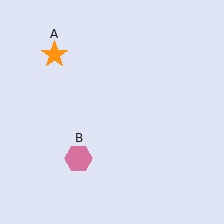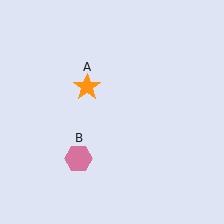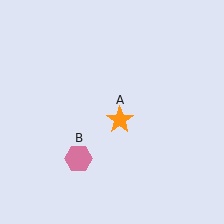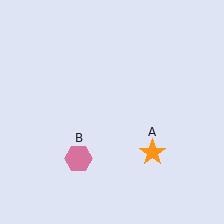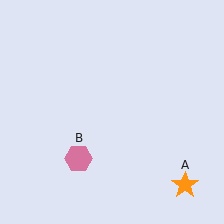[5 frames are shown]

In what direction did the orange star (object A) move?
The orange star (object A) moved down and to the right.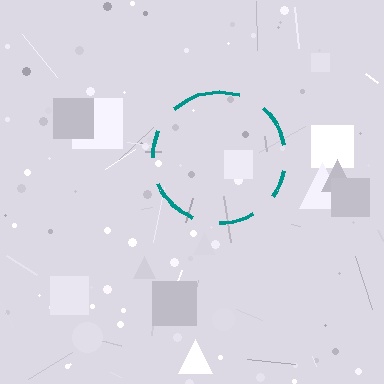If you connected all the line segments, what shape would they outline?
They would outline a circle.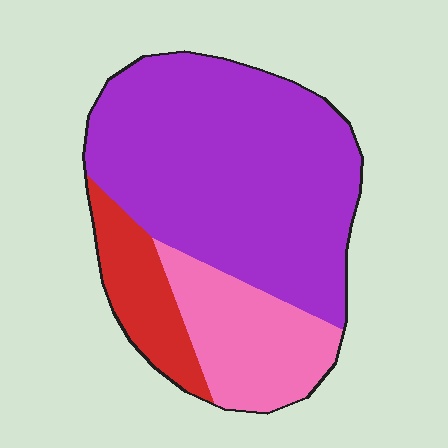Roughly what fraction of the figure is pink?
Pink covers around 20% of the figure.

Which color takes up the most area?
Purple, at roughly 65%.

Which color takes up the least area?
Red, at roughly 15%.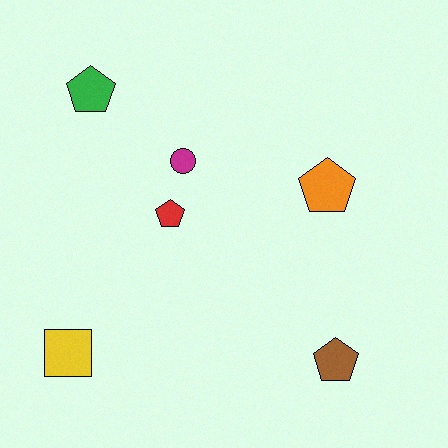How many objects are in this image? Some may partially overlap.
There are 6 objects.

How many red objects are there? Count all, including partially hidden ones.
There is 1 red object.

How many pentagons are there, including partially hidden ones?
There are 4 pentagons.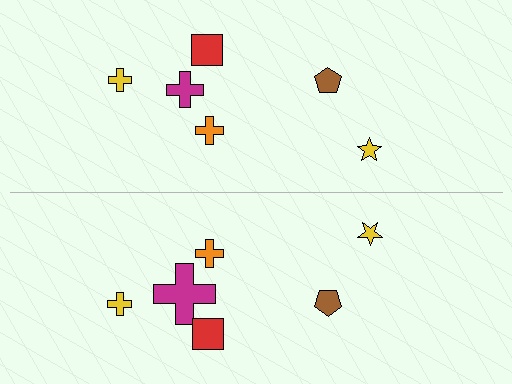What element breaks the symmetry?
The magenta cross on the bottom side has a different size than its mirror counterpart.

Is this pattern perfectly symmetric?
No, the pattern is not perfectly symmetric. The magenta cross on the bottom side has a different size than its mirror counterpart.